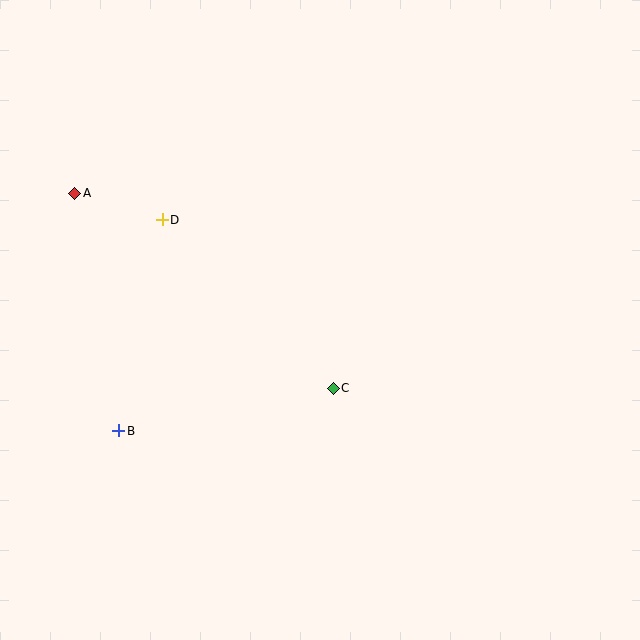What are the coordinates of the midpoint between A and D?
The midpoint between A and D is at (119, 206).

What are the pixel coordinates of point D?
Point D is at (162, 220).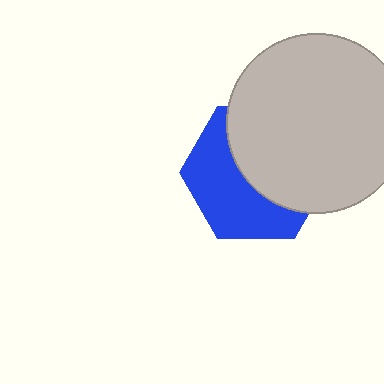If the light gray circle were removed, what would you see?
You would see the complete blue hexagon.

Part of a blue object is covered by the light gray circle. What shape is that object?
It is a hexagon.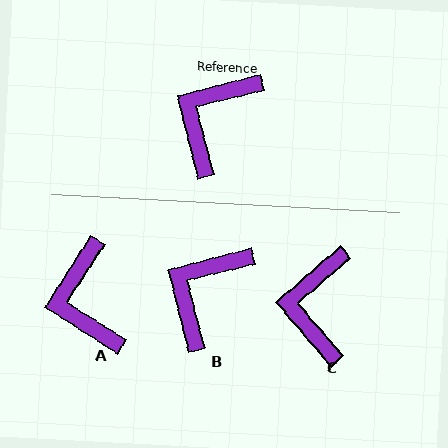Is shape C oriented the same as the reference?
No, it is off by about 27 degrees.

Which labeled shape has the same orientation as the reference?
B.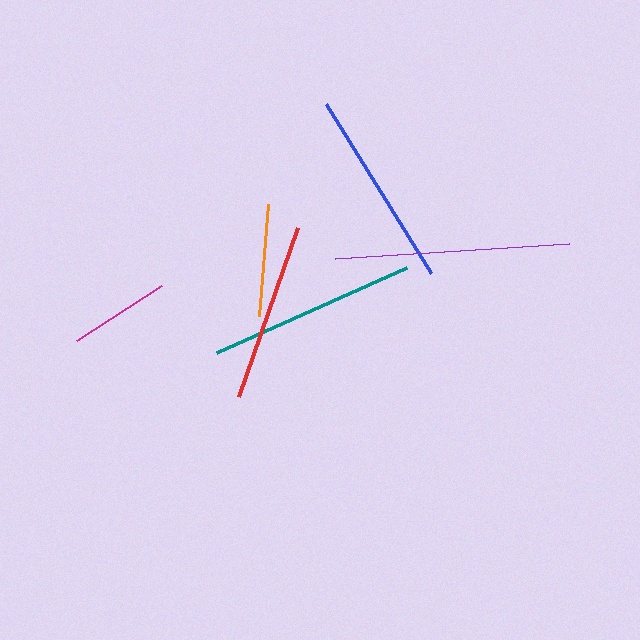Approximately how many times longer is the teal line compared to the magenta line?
The teal line is approximately 2.1 times the length of the magenta line.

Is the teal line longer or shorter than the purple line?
The purple line is longer than the teal line.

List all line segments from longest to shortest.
From longest to shortest: purple, teal, blue, red, orange, magenta.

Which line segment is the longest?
The purple line is the longest at approximately 235 pixels.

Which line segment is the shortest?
The magenta line is the shortest at approximately 101 pixels.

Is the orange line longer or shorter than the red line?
The red line is longer than the orange line.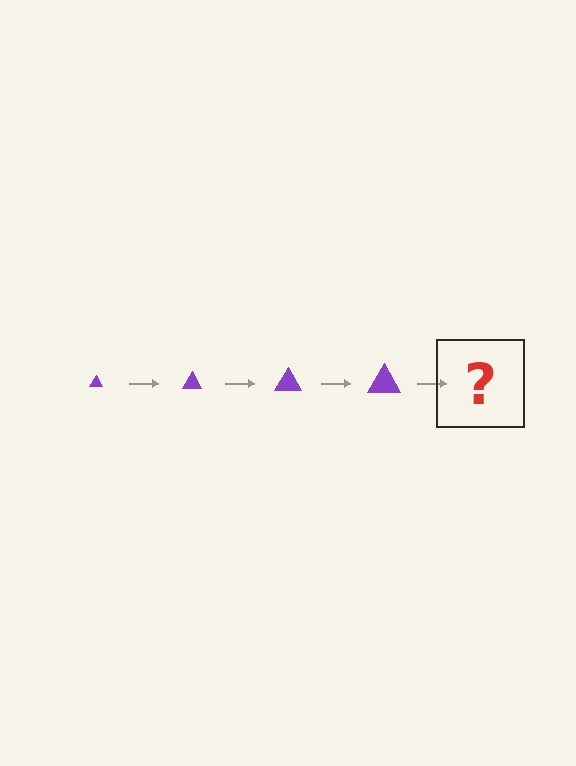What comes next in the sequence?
The next element should be a purple triangle, larger than the previous one.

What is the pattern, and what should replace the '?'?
The pattern is that the triangle gets progressively larger each step. The '?' should be a purple triangle, larger than the previous one.